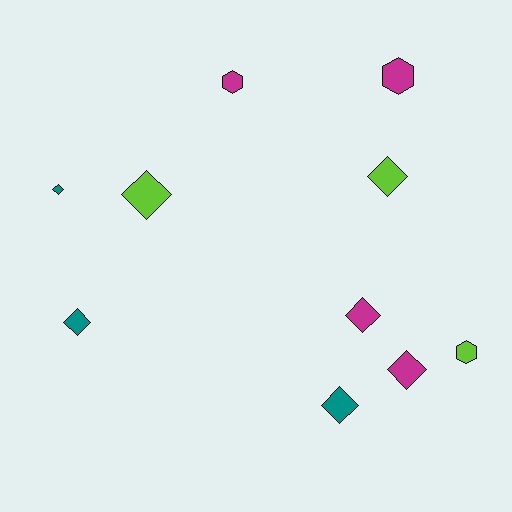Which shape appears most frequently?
Diamond, with 7 objects.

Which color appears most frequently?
Magenta, with 4 objects.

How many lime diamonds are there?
There are 2 lime diamonds.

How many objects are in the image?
There are 10 objects.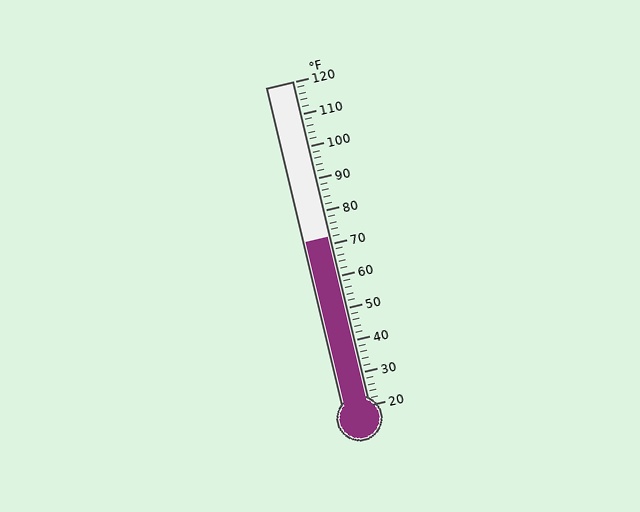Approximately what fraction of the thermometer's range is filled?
The thermometer is filled to approximately 50% of its range.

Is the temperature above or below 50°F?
The temperature is above 50°F.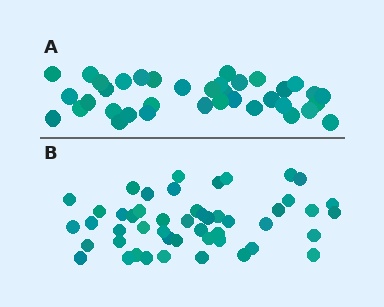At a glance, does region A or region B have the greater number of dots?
Region B (the bottom region) has more dots.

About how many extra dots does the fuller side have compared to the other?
Region B has roughly 12 or so more dots than region A.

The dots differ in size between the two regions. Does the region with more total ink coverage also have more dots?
No. Region A has more total ink coverage because its dots are larger, but region B actually contains more individual dots. Total area can be misleading — the number of items is what matters here.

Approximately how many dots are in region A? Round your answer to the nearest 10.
About 40 dots. (The exact count is 37, which rounds to 40.)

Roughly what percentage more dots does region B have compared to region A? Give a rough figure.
About 30% more.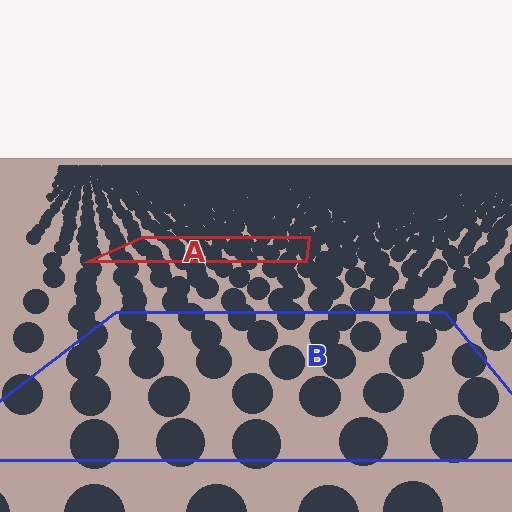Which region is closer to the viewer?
Region B is closer. The texture elements there are larger and more spread out.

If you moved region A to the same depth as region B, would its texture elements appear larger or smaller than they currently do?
They would appear larger. At a closer depth, the same texture elements are projected at a bigger on-screen size.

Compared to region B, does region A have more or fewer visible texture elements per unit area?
Region A has more texture elements per unit area — they are packed more densely because it is farther away.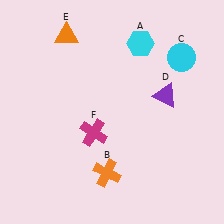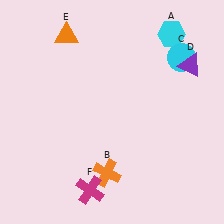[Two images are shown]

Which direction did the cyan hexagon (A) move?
The cyan hexagon (A) moved right.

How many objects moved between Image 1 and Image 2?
3 objects moved between the two images.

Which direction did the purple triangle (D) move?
The purple triangle (D) moved up.